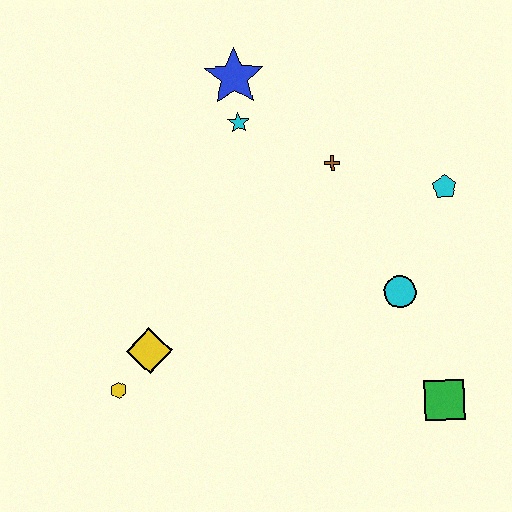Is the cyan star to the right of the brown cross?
No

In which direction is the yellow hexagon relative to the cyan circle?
The yellow hexagon is to the left of the cyan circle.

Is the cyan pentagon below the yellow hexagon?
No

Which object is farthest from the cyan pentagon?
The yellow hexagon is farthest from the cyan pentagon.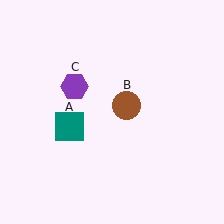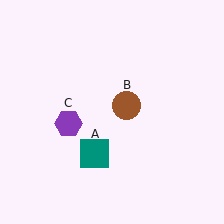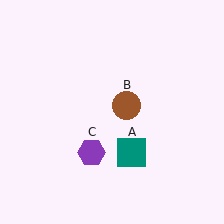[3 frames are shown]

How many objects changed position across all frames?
2 objects changed position: teal square (object A), purple hexagon (object C).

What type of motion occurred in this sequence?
The teal square (object A), purple hexagon (object C) rotated counterclockwise around the center of the scene.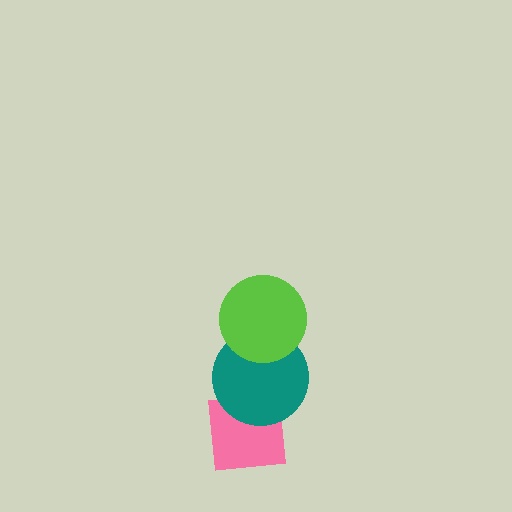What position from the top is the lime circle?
The lime circle is 1st from the top.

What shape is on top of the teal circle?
The lime circle is on top of the teal circle.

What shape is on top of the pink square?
The teal circle is on top of the pink square.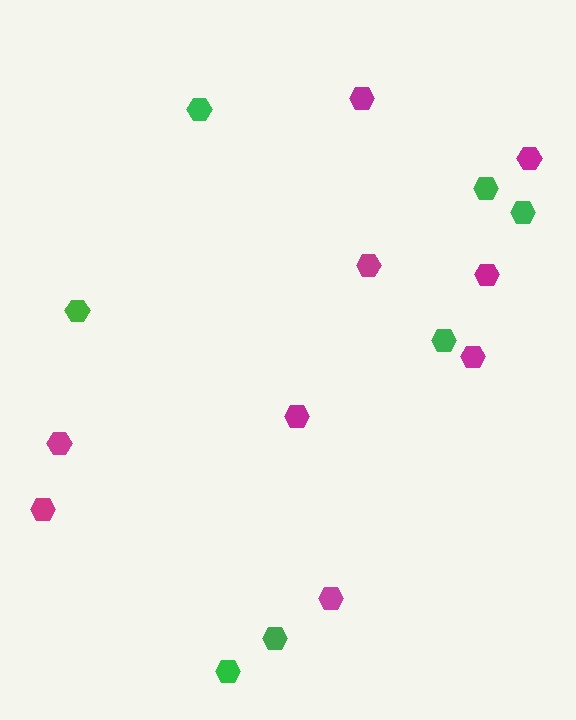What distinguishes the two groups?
There are 2 groups: one group of magenta hexagons (9) and one group of green hexagons (7).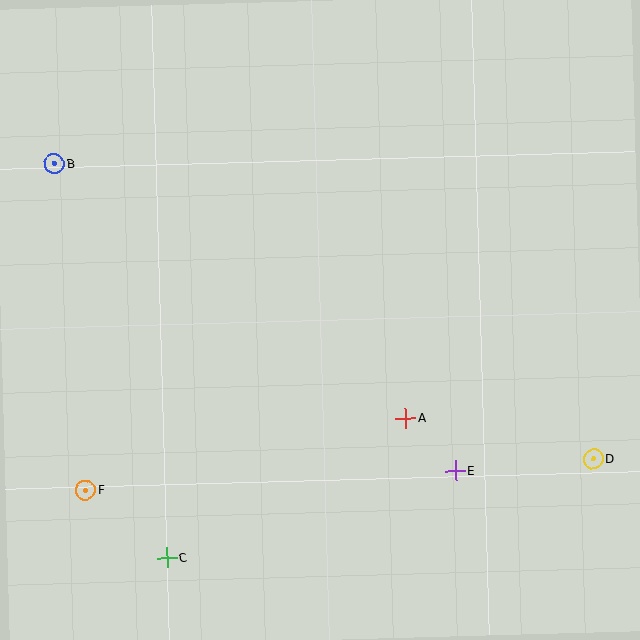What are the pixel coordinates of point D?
Point D is at (593, 459).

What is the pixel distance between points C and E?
The distance between C and E is 301 pixels.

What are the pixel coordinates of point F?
Point F is at (85, 490).